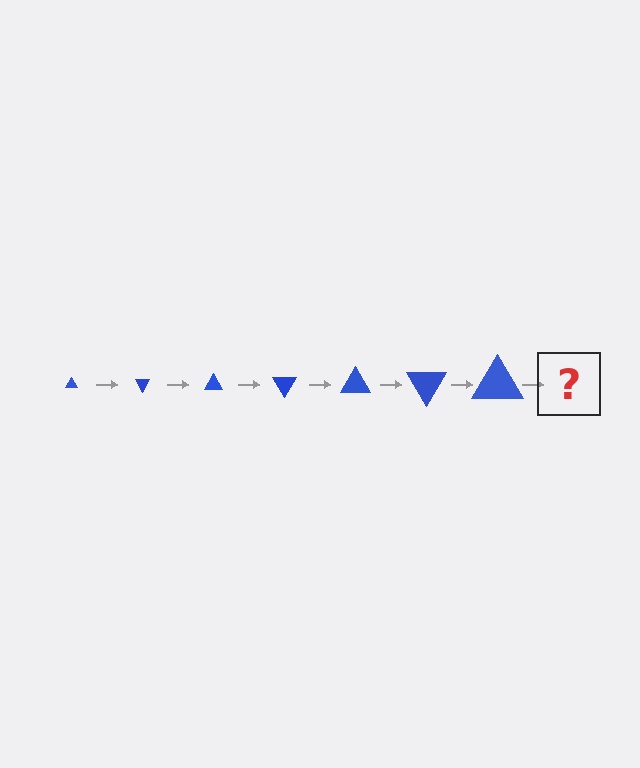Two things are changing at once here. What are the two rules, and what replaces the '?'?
The two rules are that the triangle grows larger each step and it rotates 60 degrees each step. The '?' should be a triangle, larger than the previous one and rotated 420 degrees from the start.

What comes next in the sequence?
The next element should be a triangle, larger than the previous one and rotated 420 degrees from the start.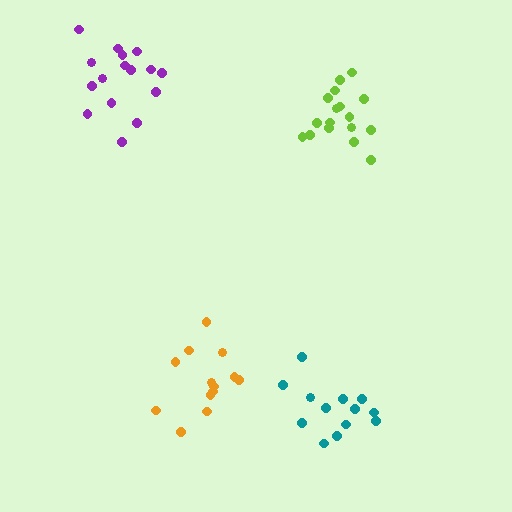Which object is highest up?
The purple cluster is topmost.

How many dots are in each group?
Group 1: 17 dots, Group 2: 16 dots, Group 3: 13 dots, Group 4: 13 dots (59 total).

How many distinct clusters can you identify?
There are 4 distinct clusters.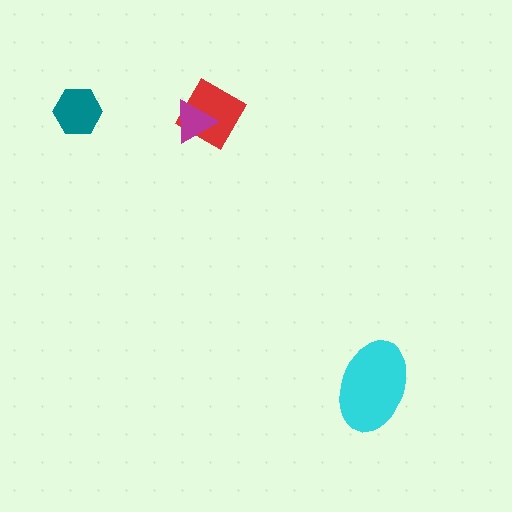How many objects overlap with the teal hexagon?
0 objects overlap with the teal hexagon.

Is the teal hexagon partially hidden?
No, no other shape covers it.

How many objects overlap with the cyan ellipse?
0 objects overlap with the cyan ellipse.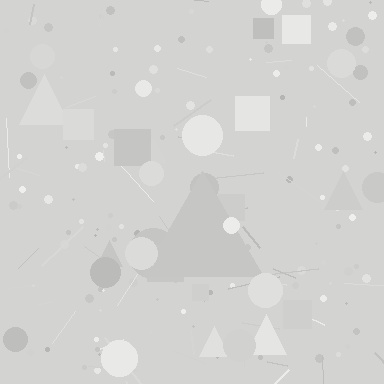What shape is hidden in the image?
A triangle is hidden in the image.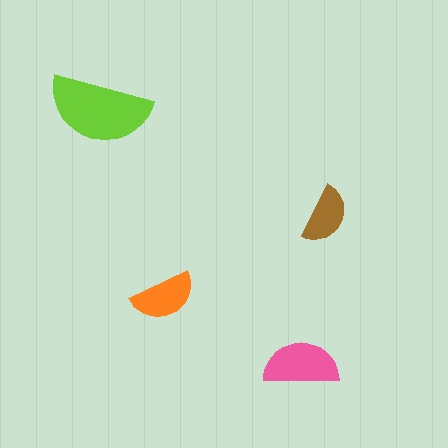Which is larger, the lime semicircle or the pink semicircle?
The lime one.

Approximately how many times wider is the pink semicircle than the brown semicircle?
About 1.5 times wider.